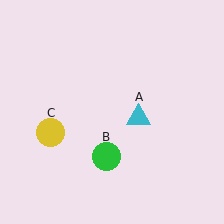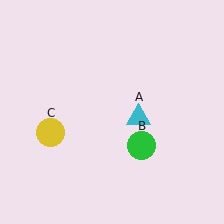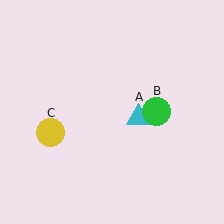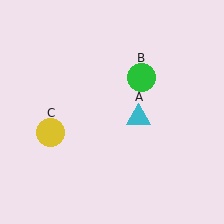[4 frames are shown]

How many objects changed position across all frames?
1 object changed position: green circle (object B).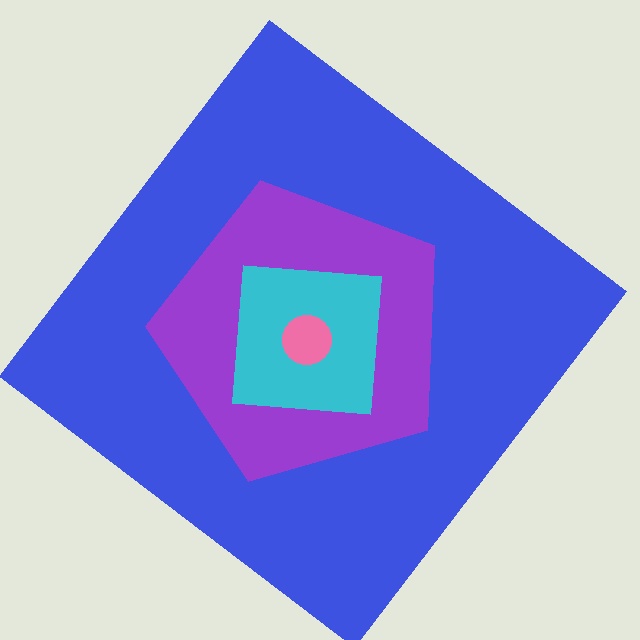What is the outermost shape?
The blue diamond.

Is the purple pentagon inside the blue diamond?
Yes.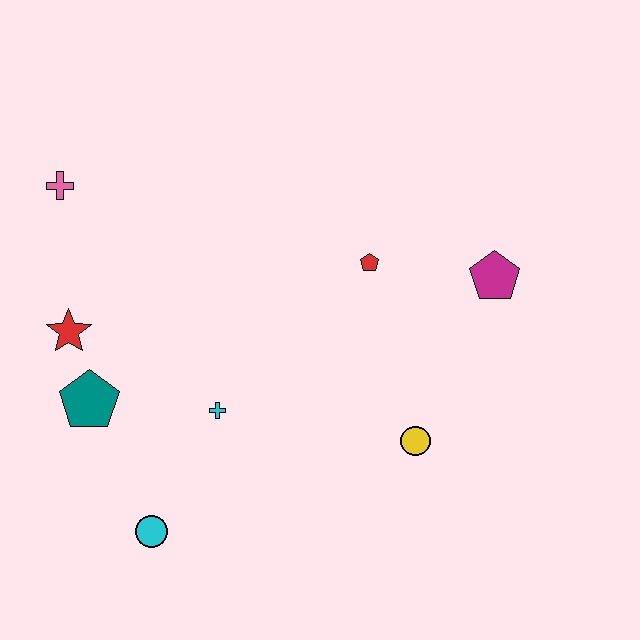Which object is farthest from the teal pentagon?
The magenta pentagon is farthest from the teal pentagon.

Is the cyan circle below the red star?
Yes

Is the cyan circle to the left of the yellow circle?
Yes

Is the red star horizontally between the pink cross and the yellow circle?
Yes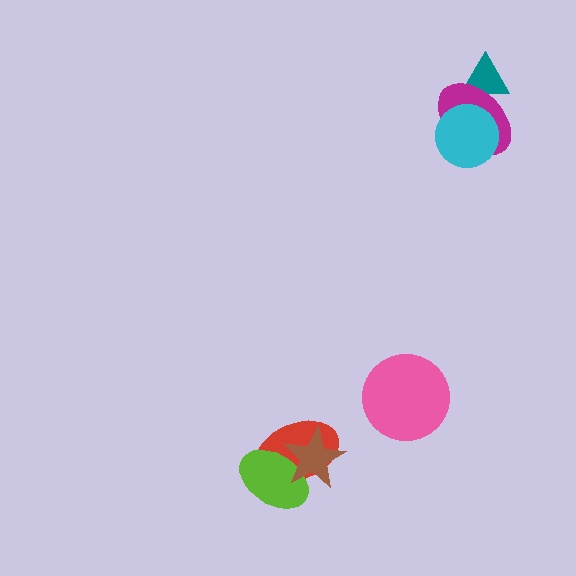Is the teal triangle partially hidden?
Yes, it is partially covered by another shape.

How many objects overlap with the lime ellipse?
2 objects overlap with the lime ellipse.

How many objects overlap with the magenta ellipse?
2 objects overlap with the magenta ellipse.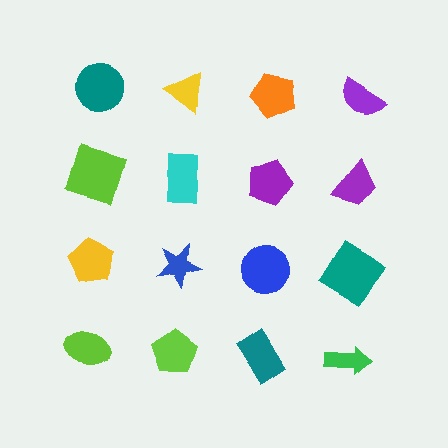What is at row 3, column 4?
A teal diamond.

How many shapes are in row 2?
4 shapes.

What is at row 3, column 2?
A blue star.